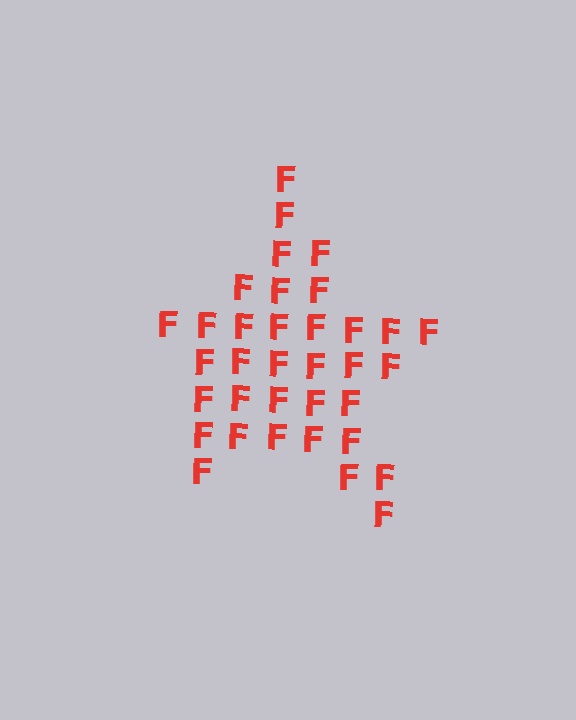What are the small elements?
The small elements are letter F's.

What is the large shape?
The large shape is a star.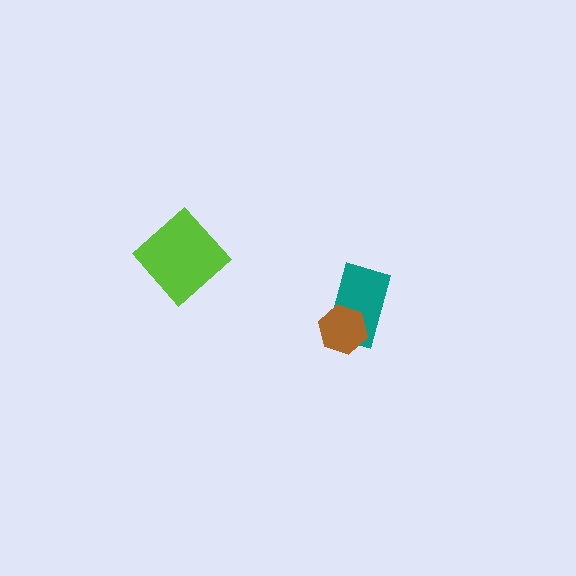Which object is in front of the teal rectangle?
The brown hexagon is in front of the teal rectangle.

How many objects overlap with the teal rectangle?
1 object overlaps with the teal rectangle.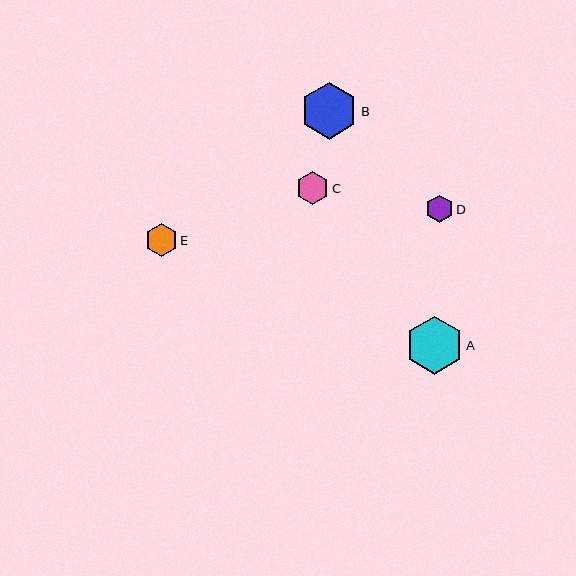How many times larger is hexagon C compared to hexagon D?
Hexagon C is approximately 1.2 times the size of hexagon D.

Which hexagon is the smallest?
Hexagon D is the smallest with a size of approximately 27 pixels.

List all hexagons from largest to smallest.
From largest to smallest: A, B, C, E, D.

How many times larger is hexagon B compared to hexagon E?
Hexagon B is approximately 1.8 times the size of hexagon E.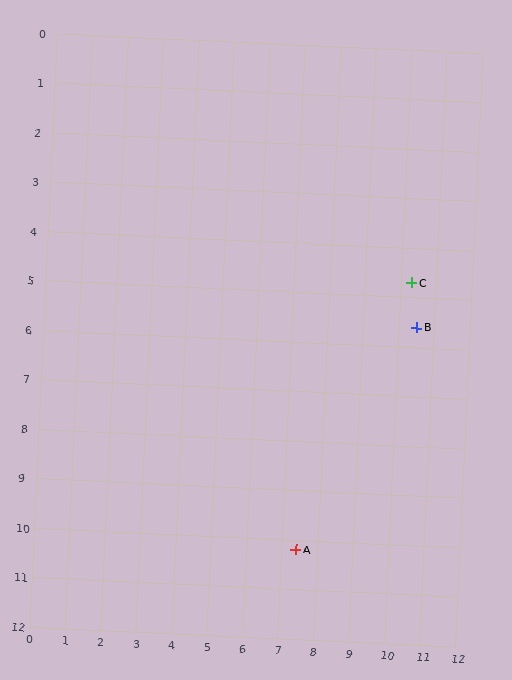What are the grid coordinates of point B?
Point B is at approximately (10.5, 5.6).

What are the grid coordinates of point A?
Point A is at approximately (7.4, 10.2).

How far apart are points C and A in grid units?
Points C and A are about 6.2 grid units apart.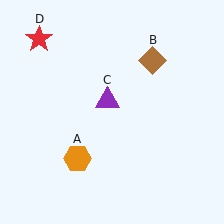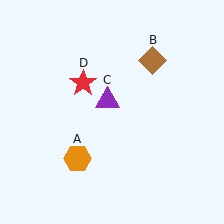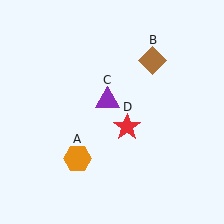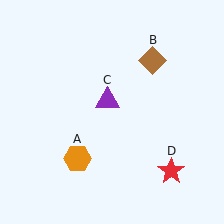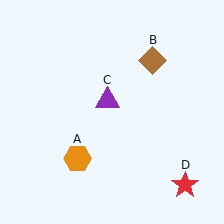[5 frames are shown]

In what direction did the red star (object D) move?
The red star (object D) moved down and to the right.